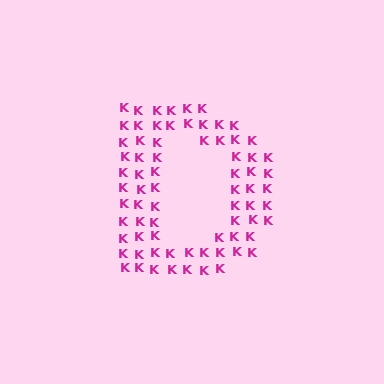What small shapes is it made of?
It is made of small letter K's.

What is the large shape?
The large shape is the letter D.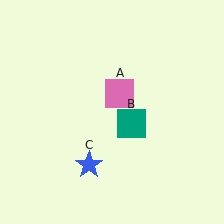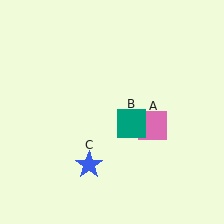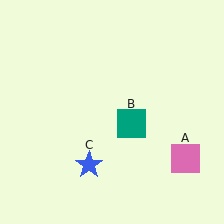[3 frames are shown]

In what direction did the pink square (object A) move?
The pink square (object A) moved down and to the right.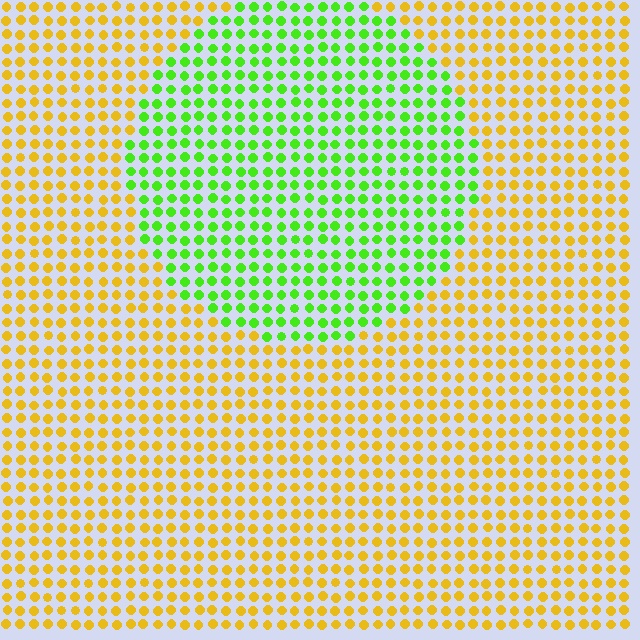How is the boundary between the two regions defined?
The boundary is defined purely by a slight shift in hue (about 61 degrees). Spacing, size, and orientation are identical on both sides.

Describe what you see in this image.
The image is filled with small yellow elements in a uniform arrangement. A circle-shaped region is visible where the elements are tinted to a slightly different hue, forming a subtle color boundary.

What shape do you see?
I see a circle.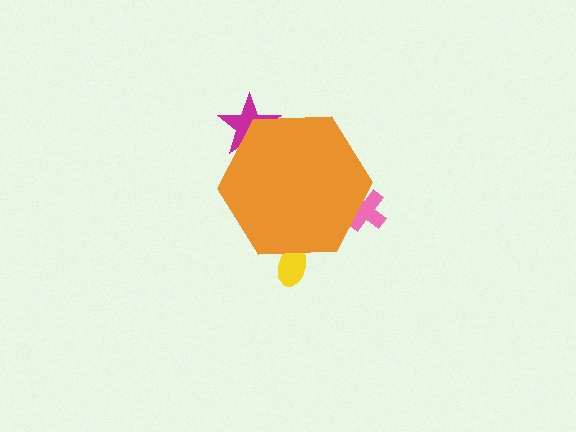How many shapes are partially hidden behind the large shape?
3 shapes are partially hidden.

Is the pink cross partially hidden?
Yes, the pink cross is partially hidden behind the orange hexagon.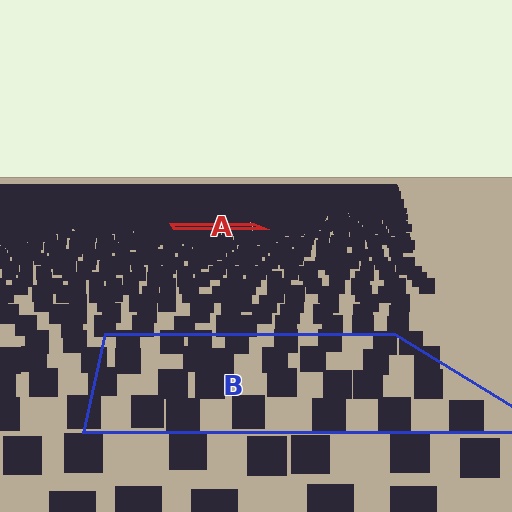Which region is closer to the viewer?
Region B is closer. The texture elements there are larger and more spread out.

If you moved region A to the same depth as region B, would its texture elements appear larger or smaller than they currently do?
They would appear larger. At a closer depth, the same texture elements are projected at a bigger on-screen size.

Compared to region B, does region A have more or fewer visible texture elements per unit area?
Region A has more texture elements per unit area — they are packed more densely because it is farther away.